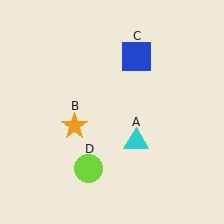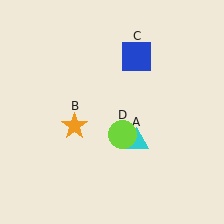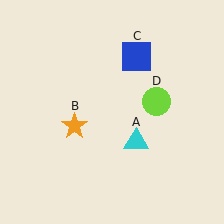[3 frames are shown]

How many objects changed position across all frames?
1 object changed position: lime circle (object D).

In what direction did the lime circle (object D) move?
The lime circle (object D) moved up and to the right.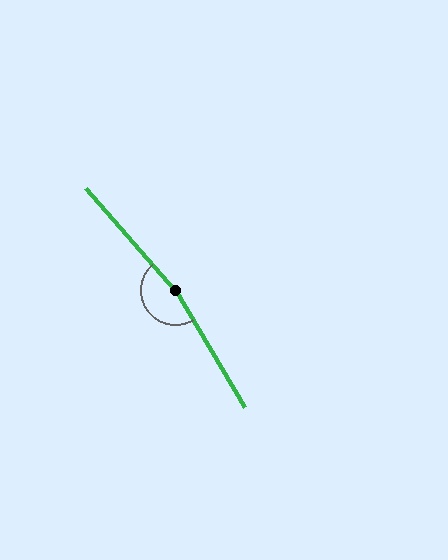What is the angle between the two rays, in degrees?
Approximately 170 degrees.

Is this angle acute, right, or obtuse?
It is obtuse.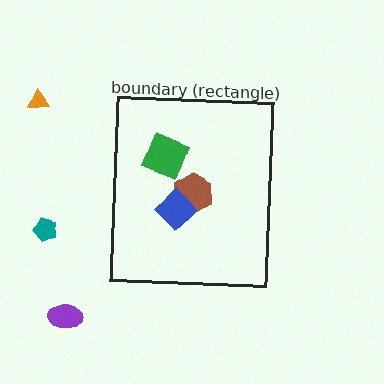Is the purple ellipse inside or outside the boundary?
Outside.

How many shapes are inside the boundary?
3 inside, 3 outside.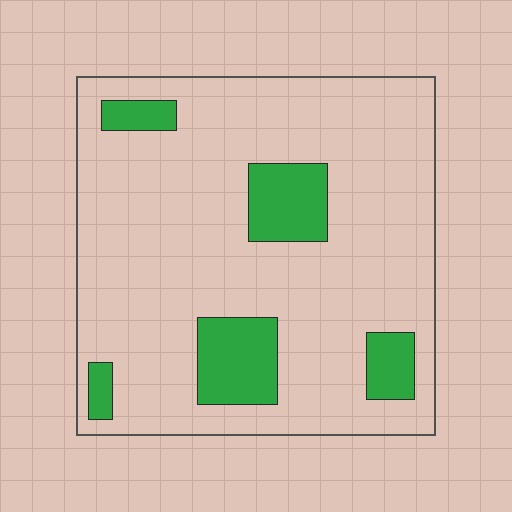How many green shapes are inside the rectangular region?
5.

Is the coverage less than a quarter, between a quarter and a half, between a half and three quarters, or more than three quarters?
Less than a quarter.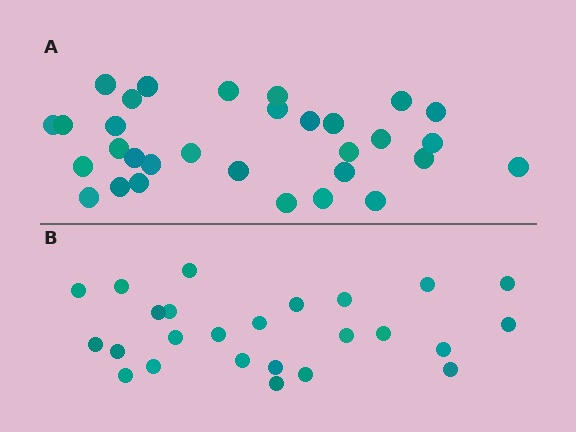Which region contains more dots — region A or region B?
Region A (the top region) has more dots.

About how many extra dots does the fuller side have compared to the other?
Region A has about 6 more dots than region B.